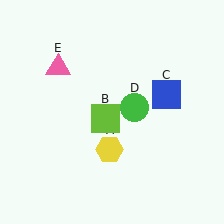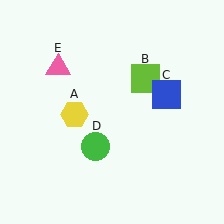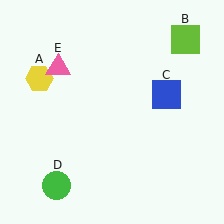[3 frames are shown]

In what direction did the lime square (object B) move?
The lime square (object B) moved up and to the right.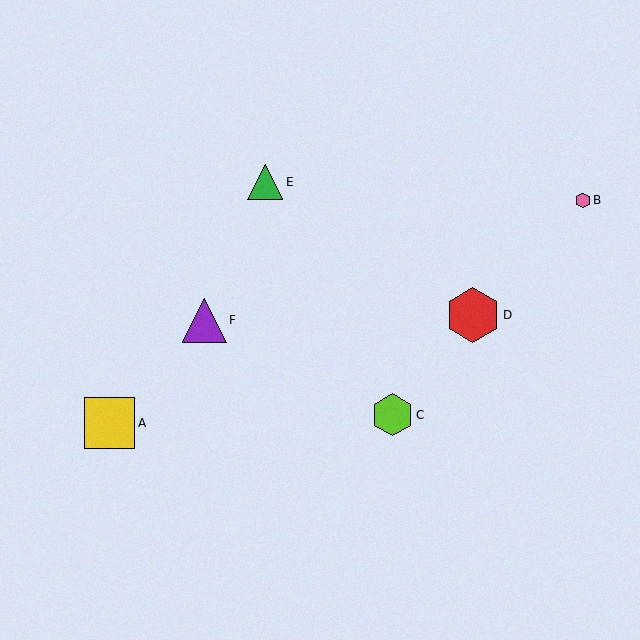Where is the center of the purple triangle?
The center of the purple triangle is at (204, 320).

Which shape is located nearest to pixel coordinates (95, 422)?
The yellow square (labeled A) at (109, 423) is nearest to that location.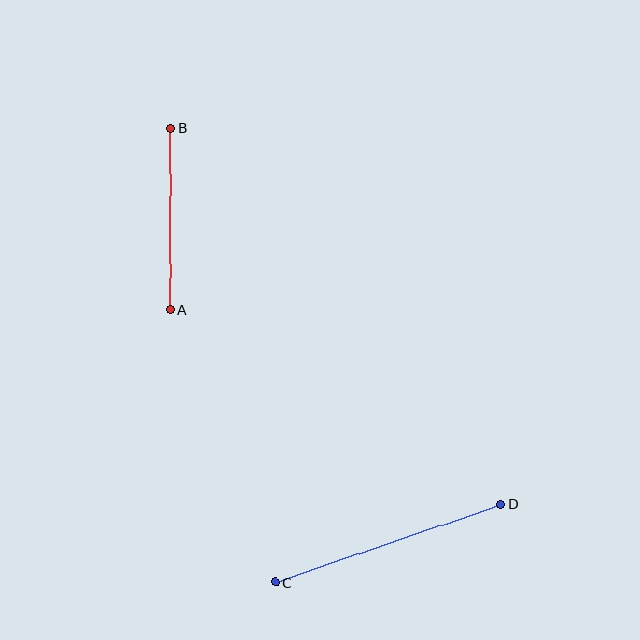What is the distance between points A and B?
The distance is approximately 182 pixels.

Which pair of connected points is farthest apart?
Points C and D are farthest apart.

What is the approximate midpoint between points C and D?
The midpoint is at approximately (388, 543) pixels.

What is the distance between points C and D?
The distance is approximately 239 pixels.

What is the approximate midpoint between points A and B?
The midpoint is at approximately (171, 219) pixels.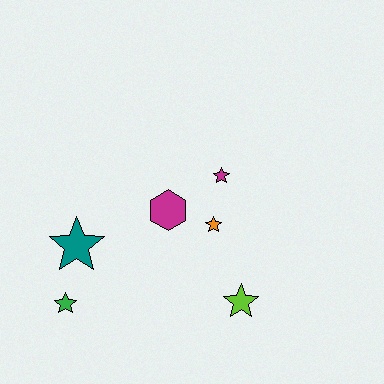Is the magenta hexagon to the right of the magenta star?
No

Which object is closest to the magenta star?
The orange star is closest to the magenta star.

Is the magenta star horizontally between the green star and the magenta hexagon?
No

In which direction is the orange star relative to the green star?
The orange star is to the right of the green star.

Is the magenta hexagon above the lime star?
Yes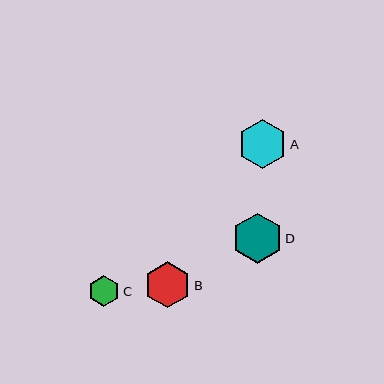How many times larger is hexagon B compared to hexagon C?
Hexagon B is approximately 1.5 times the size of hexagon C.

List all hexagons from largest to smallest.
From largest to smallest: D, A, B, C.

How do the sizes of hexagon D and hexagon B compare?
Hexagon D and hexagon B are approximately the same size.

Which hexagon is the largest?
Hexagon D is the largest with a size of approximately 50 pixels.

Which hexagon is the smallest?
Hexagon C is the smallest with a size of approximately 32 pixels.